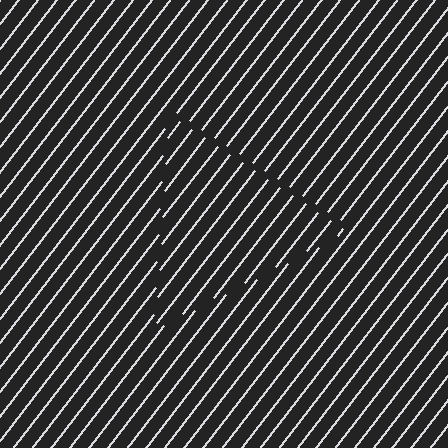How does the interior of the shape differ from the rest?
The interior of the shape contains the same grating, shifted by half a period — the contour is defined by the phase discontinuity where line-ends from the inner and outer gratings abut.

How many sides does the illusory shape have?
3 sides — the line-ends trace a triangle.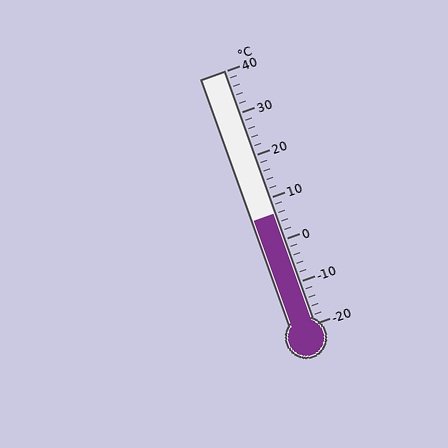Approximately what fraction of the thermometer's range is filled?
The thermometer is filled to approximately 45% of its range.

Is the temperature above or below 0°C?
The temperature is above 0°C.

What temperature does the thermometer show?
The thermometer shows approximately 6°C.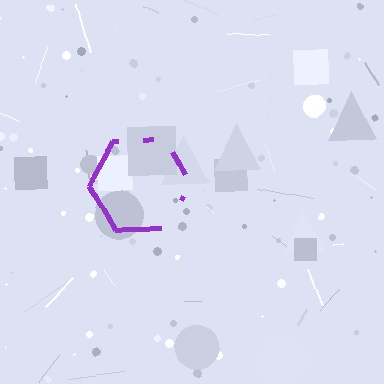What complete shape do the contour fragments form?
The contour fragments form a hexagon.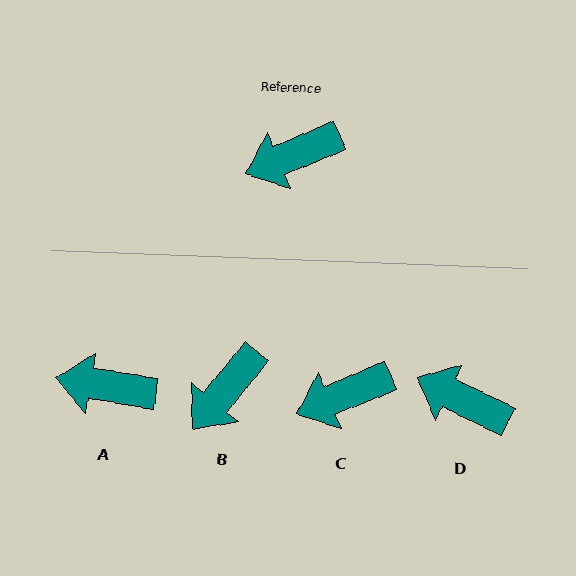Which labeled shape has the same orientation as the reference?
C.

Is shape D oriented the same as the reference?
No, it is off by about 48 degrees.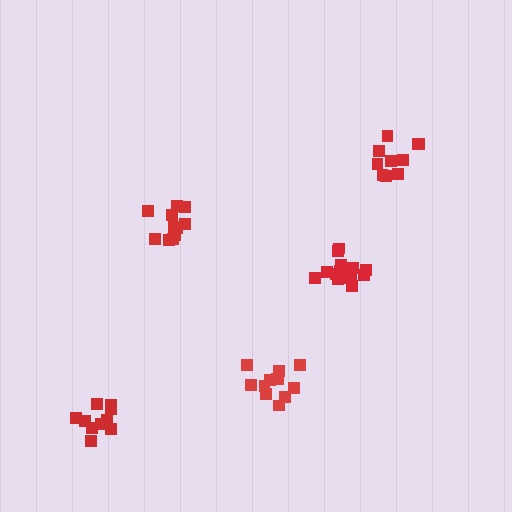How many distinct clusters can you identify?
There are 5 distinct clusters.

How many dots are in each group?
Group 1: 12 dots, Group 2: 10 dots, Group 3: 10 dots, Group 4: 11 dots, Group 5: 16 dots (59 total).